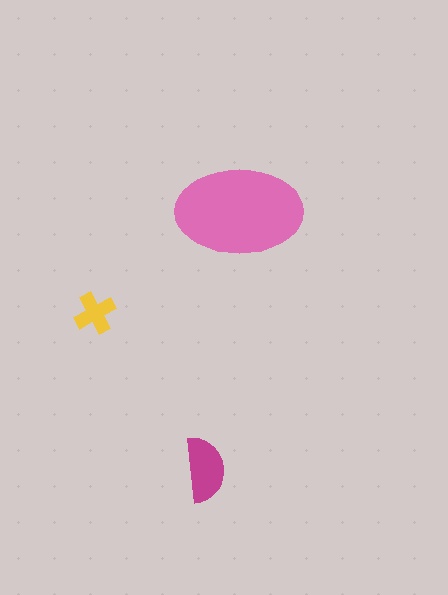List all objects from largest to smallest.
The pink ellipse, the magenta semicircle, the yellow cross.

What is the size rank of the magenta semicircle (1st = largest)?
2nd.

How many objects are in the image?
There are 3 objects in the image.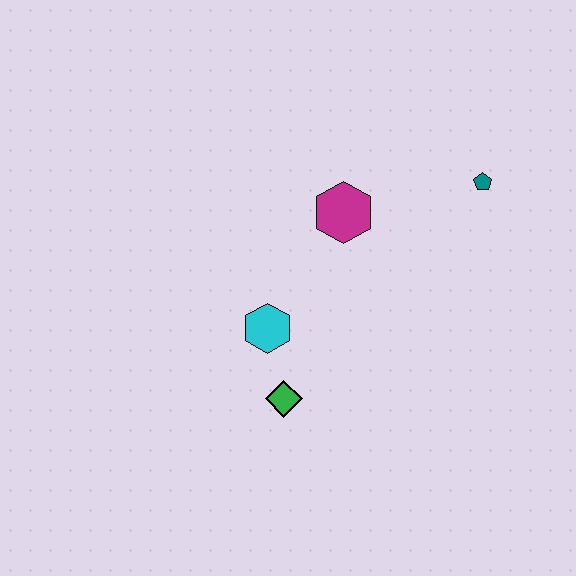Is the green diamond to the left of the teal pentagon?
Yes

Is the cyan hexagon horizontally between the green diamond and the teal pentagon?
No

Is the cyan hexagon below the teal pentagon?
Yes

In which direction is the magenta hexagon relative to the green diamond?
The magenta hexagon is above the green diamond.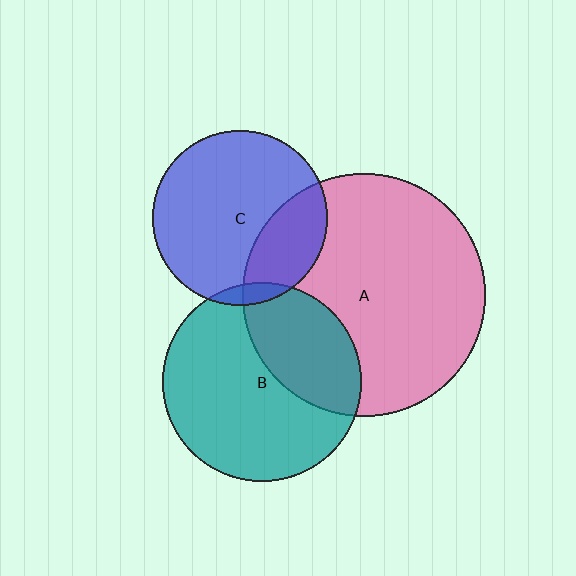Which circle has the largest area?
Circle A (pink).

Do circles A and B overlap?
Yes.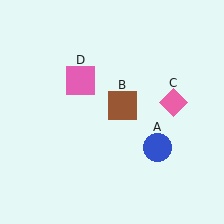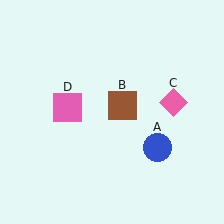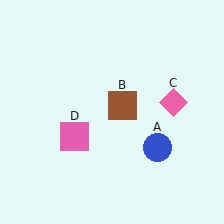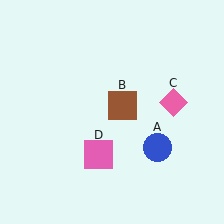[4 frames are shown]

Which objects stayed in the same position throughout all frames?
Blue circle (object A) and brown square (object B) and pink diamond (object C) remained stationary.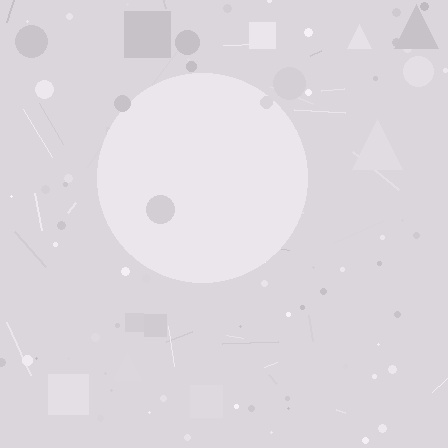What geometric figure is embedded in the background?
A circle is embedded in the background.